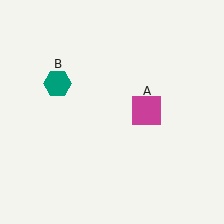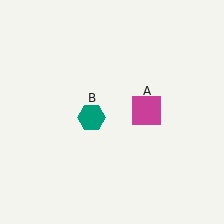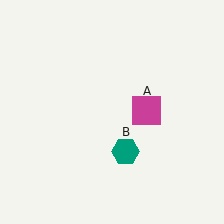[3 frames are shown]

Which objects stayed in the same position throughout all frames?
Magenta square (object A) remained stationary.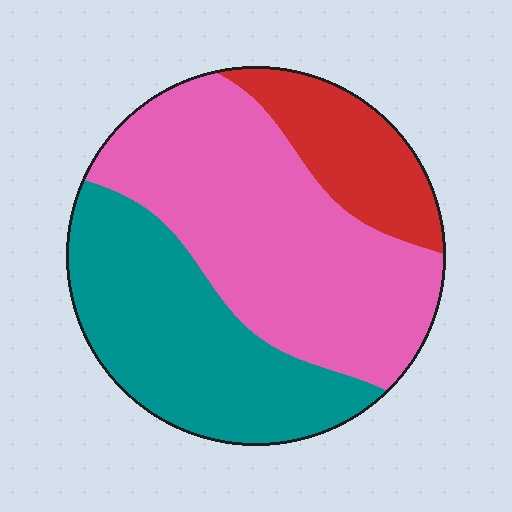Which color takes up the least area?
Red, at roughly 15%.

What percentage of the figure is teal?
Teal covers around 35% of the figure.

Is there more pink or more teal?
Pink.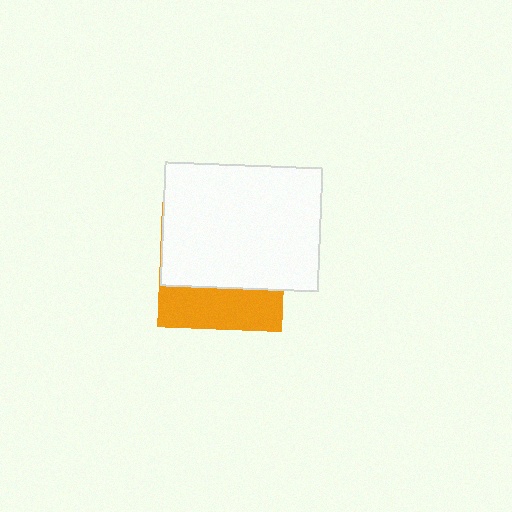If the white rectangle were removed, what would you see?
You would see the complete orange square.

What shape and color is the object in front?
The object in front is a white rectangle.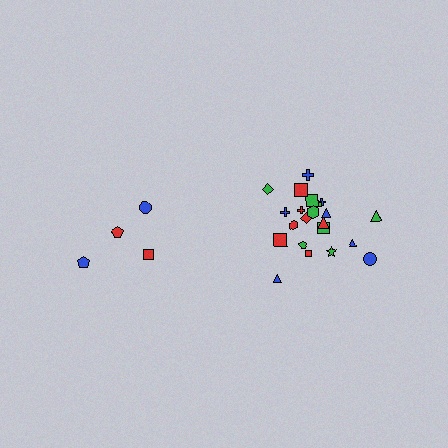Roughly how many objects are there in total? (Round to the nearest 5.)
Roughly 25 objects in total.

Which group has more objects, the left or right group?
The right group.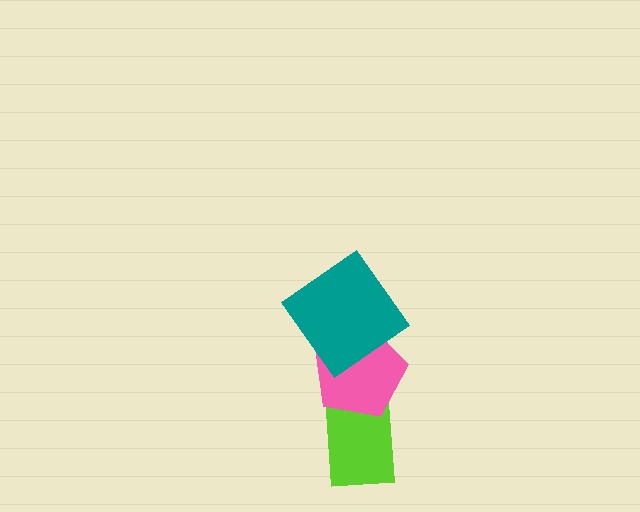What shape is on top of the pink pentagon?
The teal diamond is on top of the pink pentagon.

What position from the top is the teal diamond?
The teal diamond is 1st from the top.